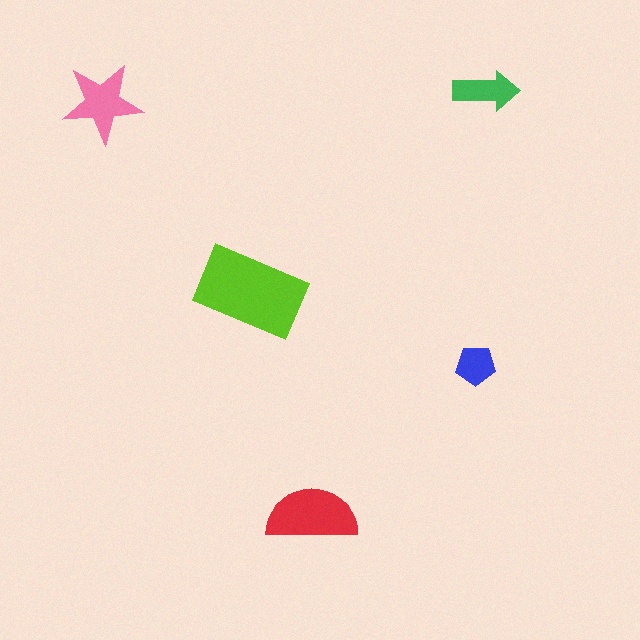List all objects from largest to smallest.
The lime rectangle, the red semicircle, the pink star, the green arrow, the blue pentagon.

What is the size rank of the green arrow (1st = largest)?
4th.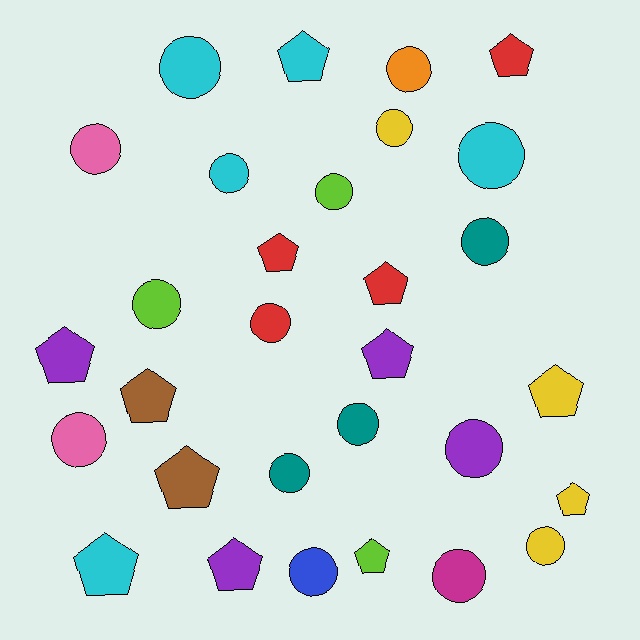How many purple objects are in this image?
There are 4 purple objects.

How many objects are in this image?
There are 30 objects.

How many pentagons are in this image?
There are 13 pentagons.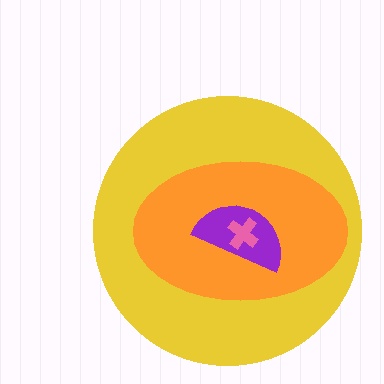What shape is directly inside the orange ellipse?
The purple semicircle.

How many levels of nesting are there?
4.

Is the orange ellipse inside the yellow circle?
Yes.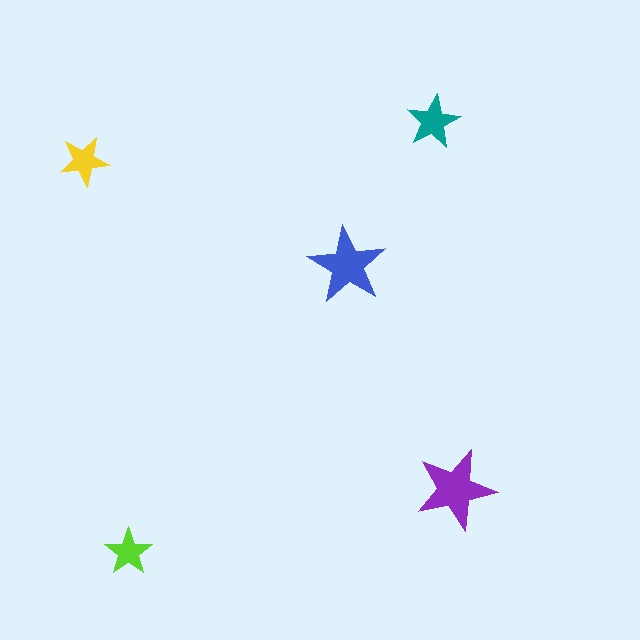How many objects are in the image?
There are 5 objects in the image.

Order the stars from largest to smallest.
the purple one, the blue one, the teal one, the yellow one, the lime one.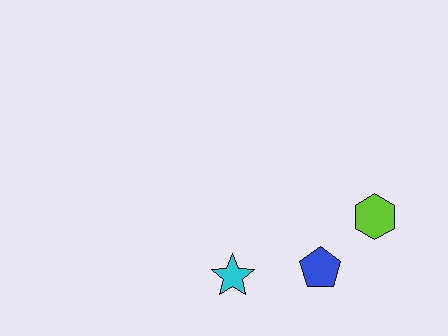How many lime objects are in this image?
There is 1 lime object.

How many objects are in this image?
There are 3 objects.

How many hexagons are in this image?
There is 1 hexagon.